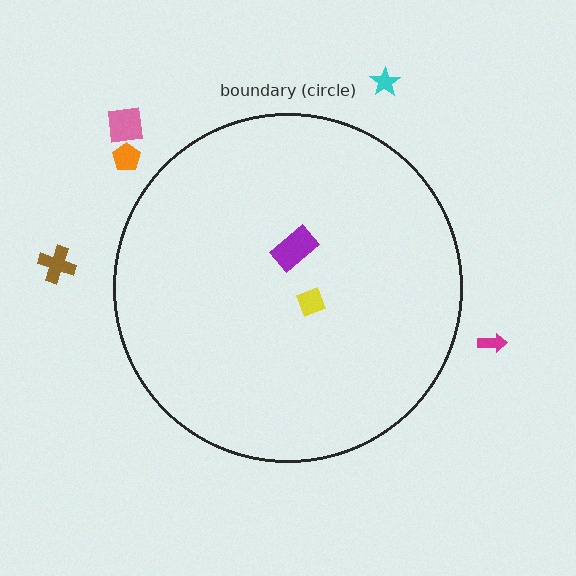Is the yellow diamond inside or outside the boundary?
Inside.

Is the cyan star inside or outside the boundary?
Outside.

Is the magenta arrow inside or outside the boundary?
Outside.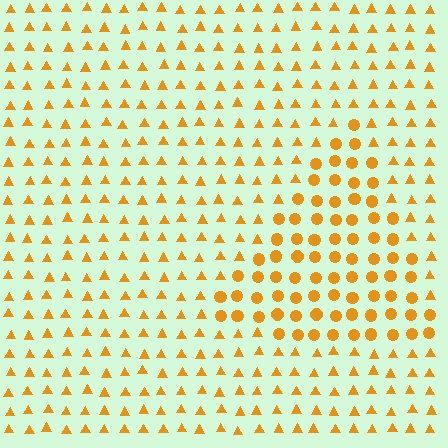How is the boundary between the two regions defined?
The boundary is defined by a change in element shape: circles inside vs. triangles outside. All elements share the same color and spacing.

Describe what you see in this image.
The image is filled with small orange elements arranged in a uniform grid. A triangle-shaped region contains circles, while the surrounding area contains triangles. The boundary is defined purely by the change in element shape.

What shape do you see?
I see a triangle.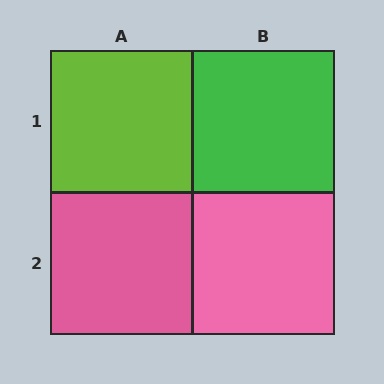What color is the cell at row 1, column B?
Green.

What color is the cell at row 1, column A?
Lime.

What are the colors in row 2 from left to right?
Pink, pink.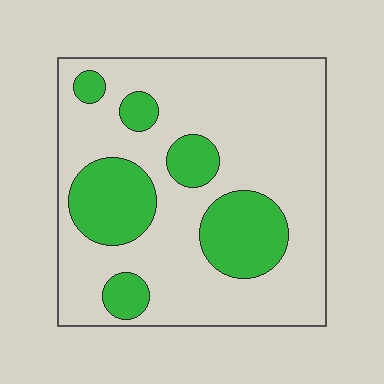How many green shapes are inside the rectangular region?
6.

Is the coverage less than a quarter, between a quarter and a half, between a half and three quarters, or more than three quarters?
Between a quarter and a half.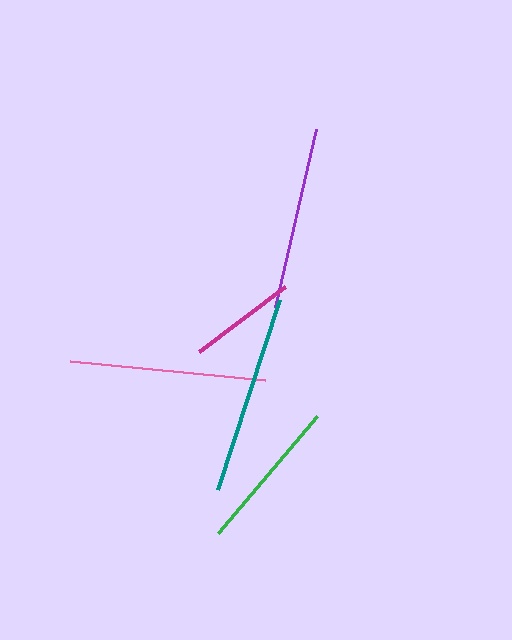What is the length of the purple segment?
The purple segment is approximately 183 pixels long.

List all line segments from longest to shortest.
From longest to shortest: teal, pink, purple, green, magenta.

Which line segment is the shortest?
The magenta line is the shortest at approximately 108 pixels.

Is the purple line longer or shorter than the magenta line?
The purple line is longer than the magenta line.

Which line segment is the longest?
The teal line is the longest at approximately 200 pixels.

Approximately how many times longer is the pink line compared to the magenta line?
The pink line is approximately 1.8 times the length of the magenta line.